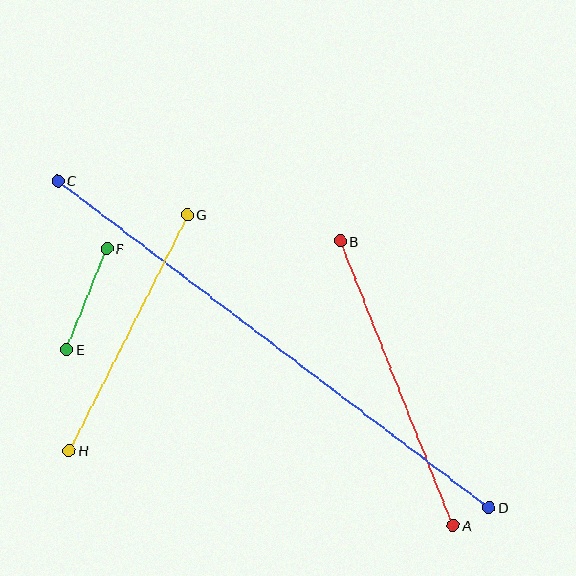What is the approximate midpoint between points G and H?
The midpoint is at approximately (128, 333) pixels.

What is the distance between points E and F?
The distance is approximately 109 pixels.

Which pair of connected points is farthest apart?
Points C and D are farthest apart.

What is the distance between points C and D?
The distance is approximately 541 pixels.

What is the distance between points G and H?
The distance is approximately 264 pixels.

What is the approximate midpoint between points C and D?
The midpoint is at approximately (274, 344) pixels.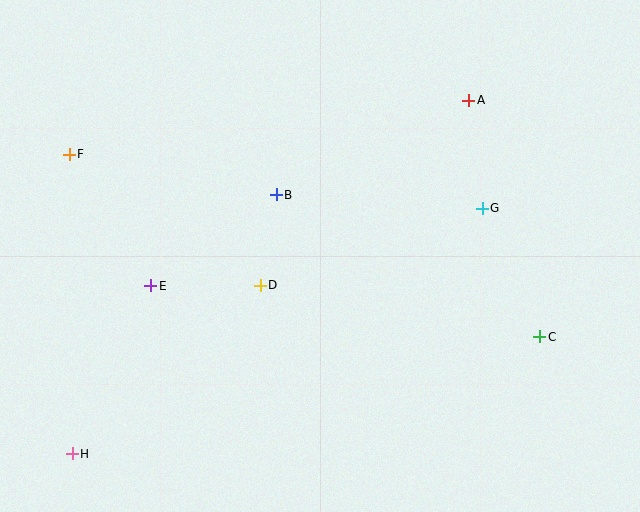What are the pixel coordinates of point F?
Point F is at (69, 154).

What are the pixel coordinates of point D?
Point D is at (260, 285).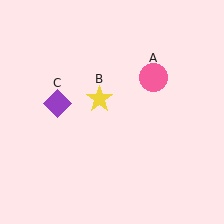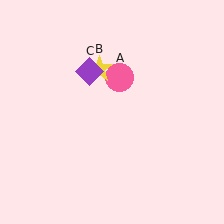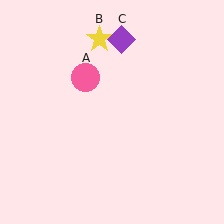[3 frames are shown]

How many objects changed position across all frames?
3 objects changed position: pink circle (object A), yellow star (object B), purple diamond (object C).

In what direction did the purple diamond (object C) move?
The purple diamond (object C) moved up and to the right.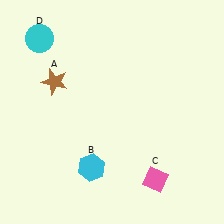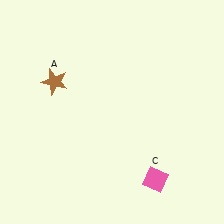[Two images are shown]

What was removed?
The cyan circle (D), the cyan hexagon (B) were removed in Image 2.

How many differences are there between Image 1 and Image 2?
There are 2 differences between the two images.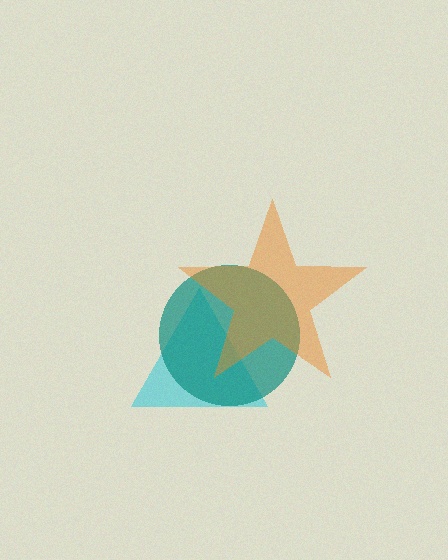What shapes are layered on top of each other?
The layered shapes are: a cyan triangle, a teal circle, an orange star.